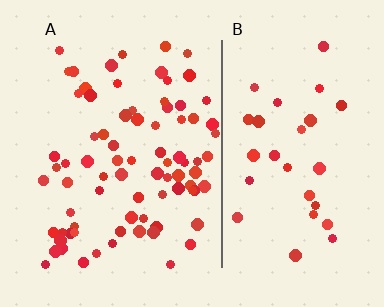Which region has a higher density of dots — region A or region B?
A (the left).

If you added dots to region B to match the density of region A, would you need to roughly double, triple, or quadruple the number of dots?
Approximately double.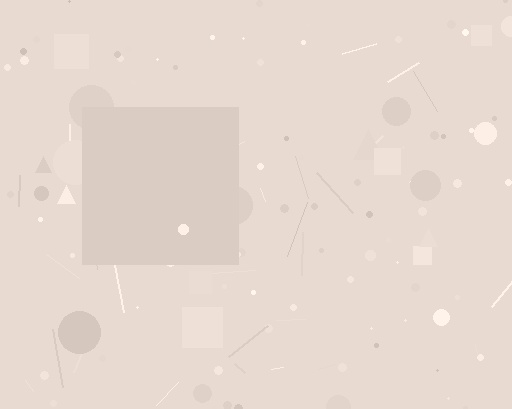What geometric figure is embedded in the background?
A square is embedded in the background.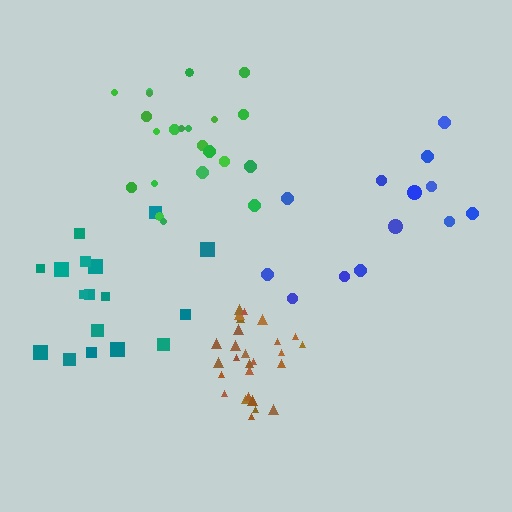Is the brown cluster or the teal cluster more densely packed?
Brown.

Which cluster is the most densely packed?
Brown.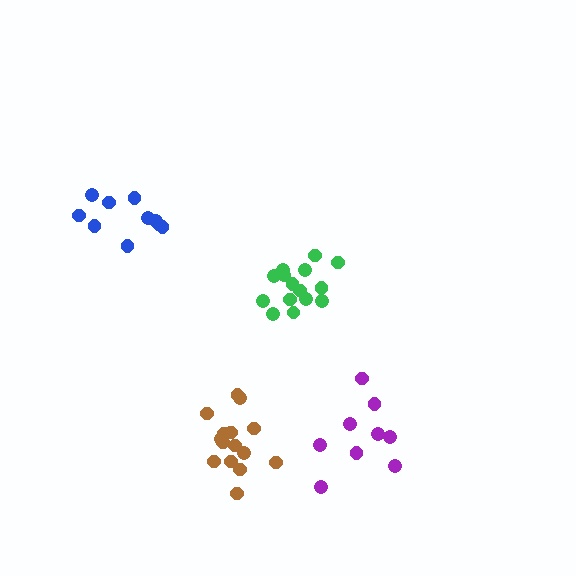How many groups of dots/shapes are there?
There are 4 groups.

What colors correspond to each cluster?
The clusters are colored: purple, blue, green, brown.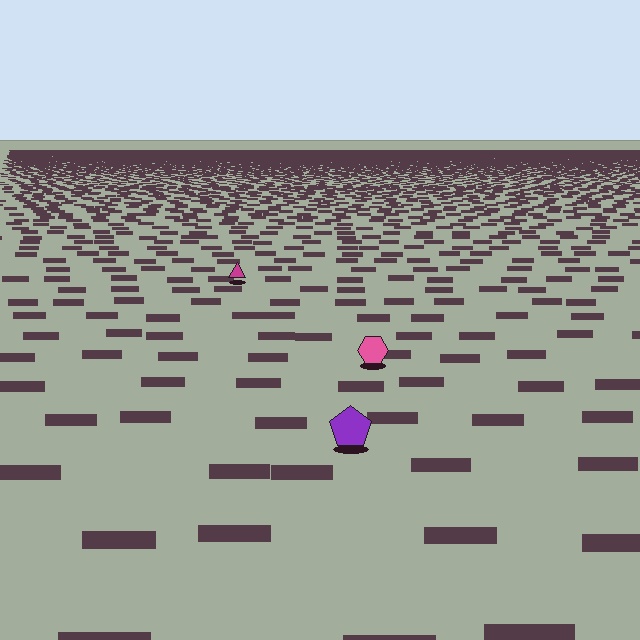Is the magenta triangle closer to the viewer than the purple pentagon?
No. The purple pentagon is closer — you can tell from the texture gradient: the ground texture is coarser near it.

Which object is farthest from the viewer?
The magenta triangle is farthest from the viewer. It appears smaller and the ground texture around it is denser.